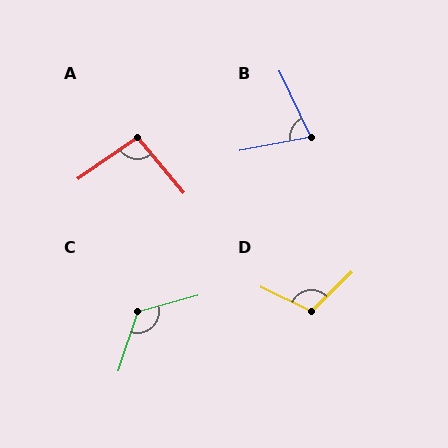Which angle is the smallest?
B, at approximately 75 degrees.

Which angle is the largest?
C, at approximately 124 degrees.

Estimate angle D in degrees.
Approximately 110 degrees.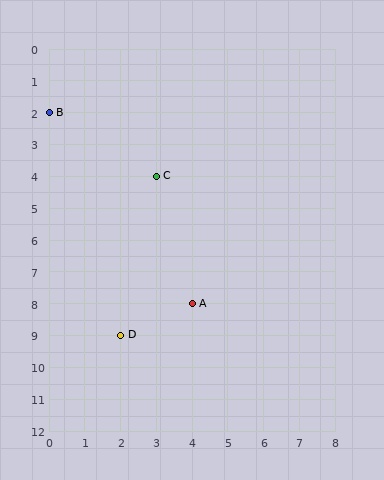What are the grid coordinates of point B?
Point B is at grid coordinates (0, 2).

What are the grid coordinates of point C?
Point C is at grid coordinates (3, 4).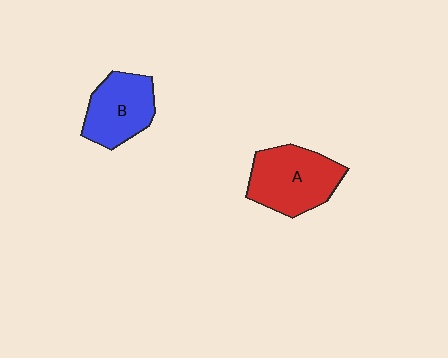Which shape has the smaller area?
Shape B (blue).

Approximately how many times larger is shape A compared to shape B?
Approximately 1.2 times.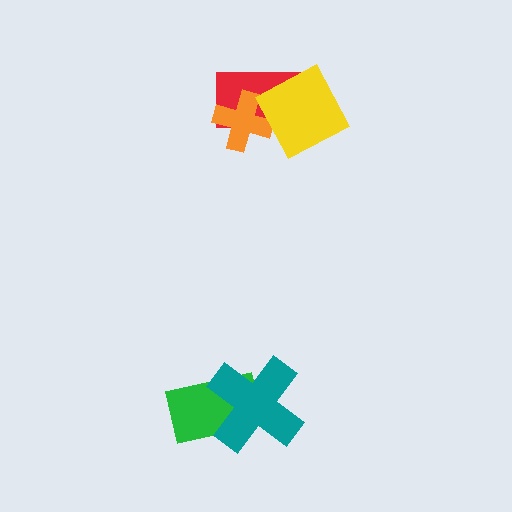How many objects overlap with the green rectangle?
1 object overlaps with the green rectangle.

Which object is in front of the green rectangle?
The teal cross is in front of the green rectangle.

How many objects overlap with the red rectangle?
2 objects overlap with the red rectangle.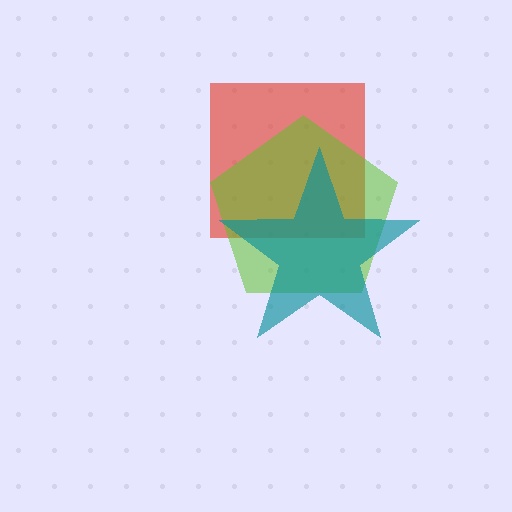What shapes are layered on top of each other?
The layered shapes are: a red square, a lime pentagon, a teal star.